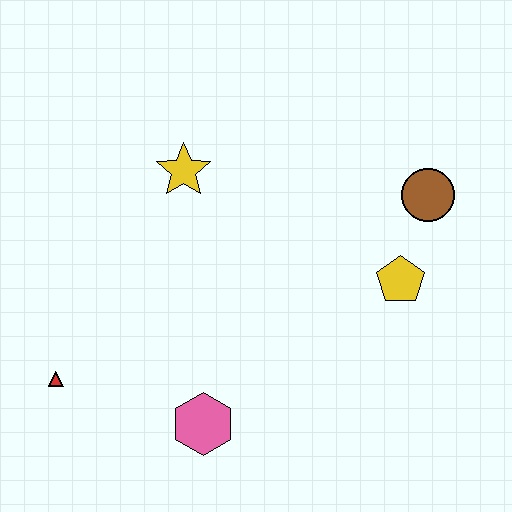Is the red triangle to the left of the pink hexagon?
Yes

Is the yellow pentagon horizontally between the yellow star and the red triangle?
No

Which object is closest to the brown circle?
The yellow pentagon is closest to the brown circle.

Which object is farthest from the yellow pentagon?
The red triangle is farthest from the yellow pentagon.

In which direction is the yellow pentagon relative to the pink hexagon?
The yellow pentagon is to the right of the pink hexagon.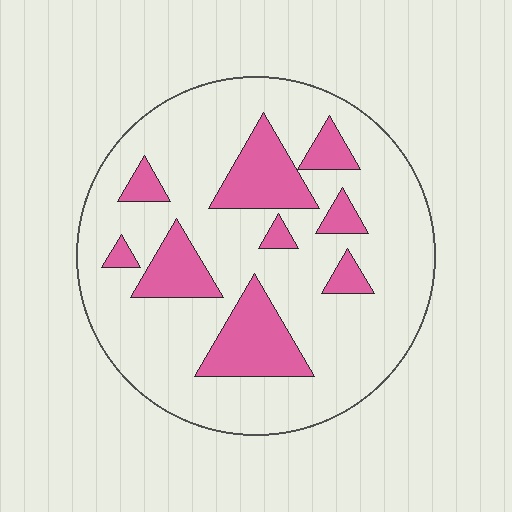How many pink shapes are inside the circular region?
9.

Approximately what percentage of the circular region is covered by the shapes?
Approximately 20%.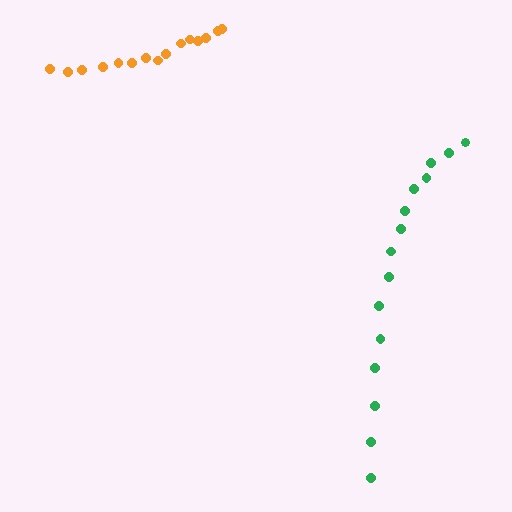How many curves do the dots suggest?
There are 2 distinct paths.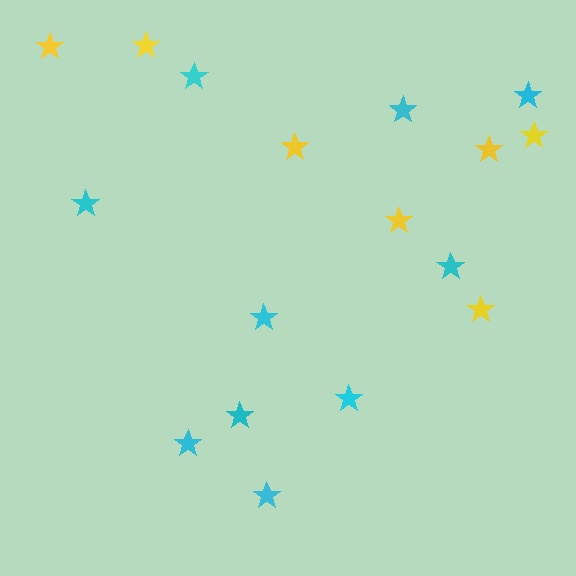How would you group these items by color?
There are 2 groups: one group of yellow stars (7) and one group of cyan stars (10).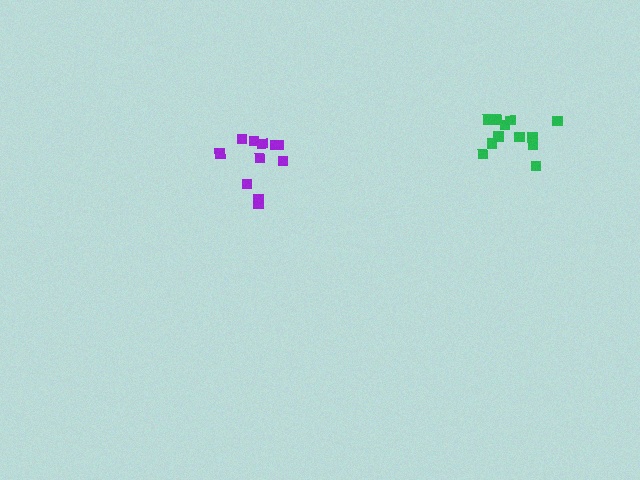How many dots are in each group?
Group 1: 13 dots, Group 2: 11 dots (24 total).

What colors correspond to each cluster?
The clusters are colored: green, purple.